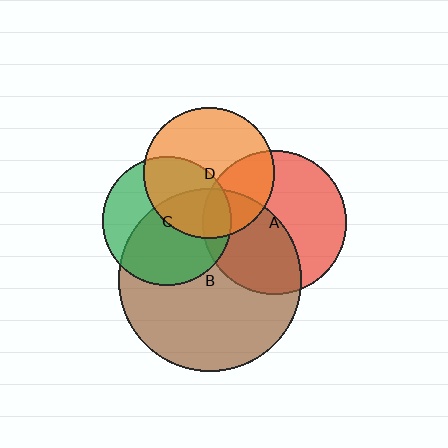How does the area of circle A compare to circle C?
Approximately 1.2 times.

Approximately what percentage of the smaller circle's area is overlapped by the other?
Approximately 45%.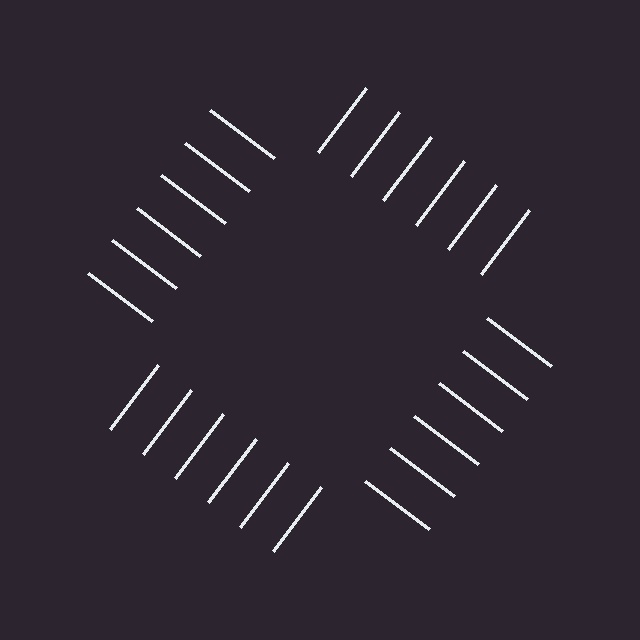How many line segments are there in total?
24 — 6 along each of the 4 edges.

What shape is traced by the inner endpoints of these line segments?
An illusory square — the line segments terminate on its edges but no continuous stroke is drawn.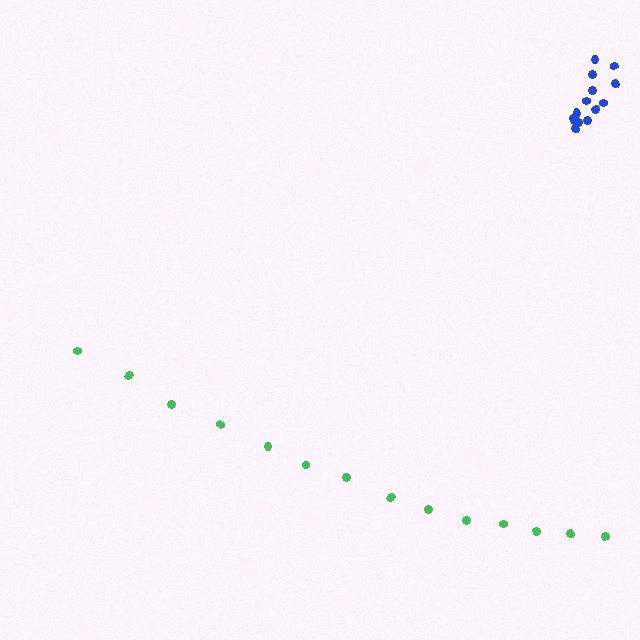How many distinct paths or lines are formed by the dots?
There are 2 distinct paths.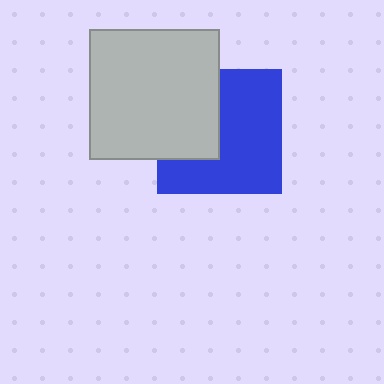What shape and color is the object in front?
The object in front is a light gray square.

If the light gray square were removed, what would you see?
You would see the complete blue square.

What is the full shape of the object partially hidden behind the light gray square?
The partially hidden object is a blue square.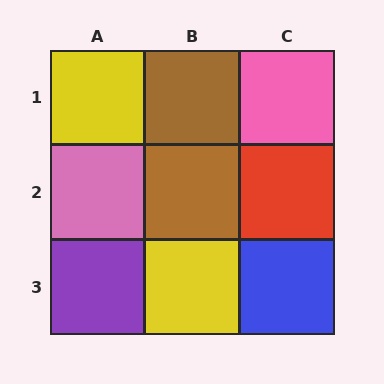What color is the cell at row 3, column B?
Yellow.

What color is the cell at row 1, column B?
Brown.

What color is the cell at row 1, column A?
Yellow.